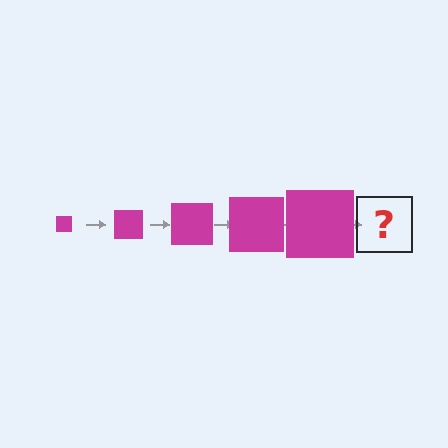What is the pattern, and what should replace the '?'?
The pattern is that the square gets progressively larger each step. The '?' should be a magenta square, larger than the previous one.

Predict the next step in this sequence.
The next step is a magenta square, larger than the previous one.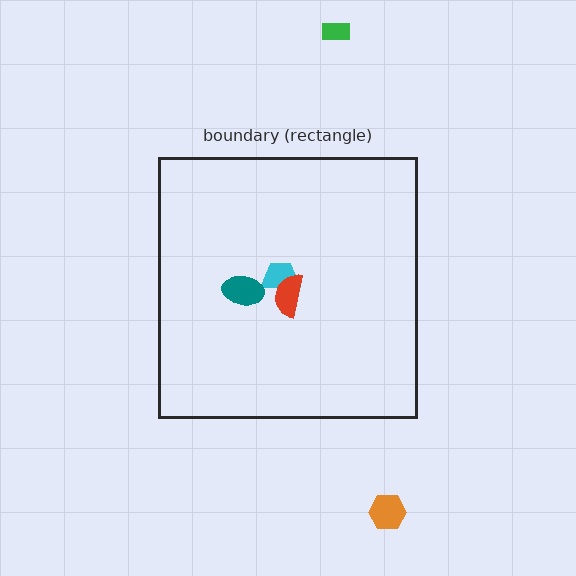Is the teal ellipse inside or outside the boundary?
Inside.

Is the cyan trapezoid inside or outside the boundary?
Inside.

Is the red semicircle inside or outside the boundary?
Inside.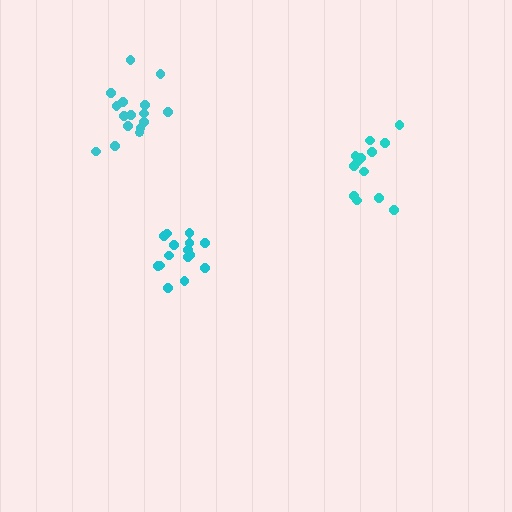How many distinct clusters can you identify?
There are 3 distinct clusters.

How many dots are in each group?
Group 1: 16 dots, Group 2: 15 dots, Group 3: 14 dots (45 total).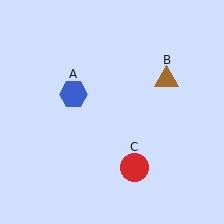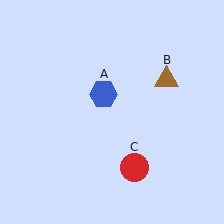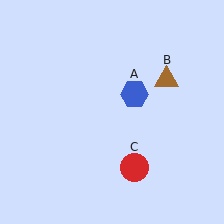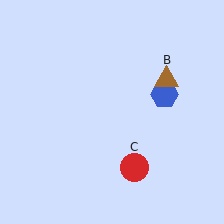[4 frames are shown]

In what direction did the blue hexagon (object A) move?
The blue hexagon (object A) moved right.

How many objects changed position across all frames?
1 object changed position: blue hexagon (object A).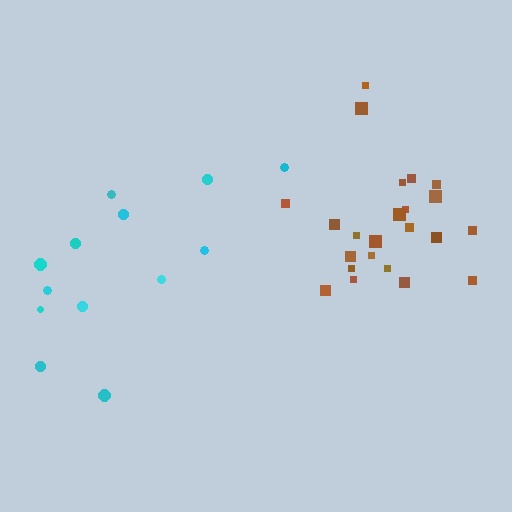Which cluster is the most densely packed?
Brown.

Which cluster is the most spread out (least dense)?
Cyan.